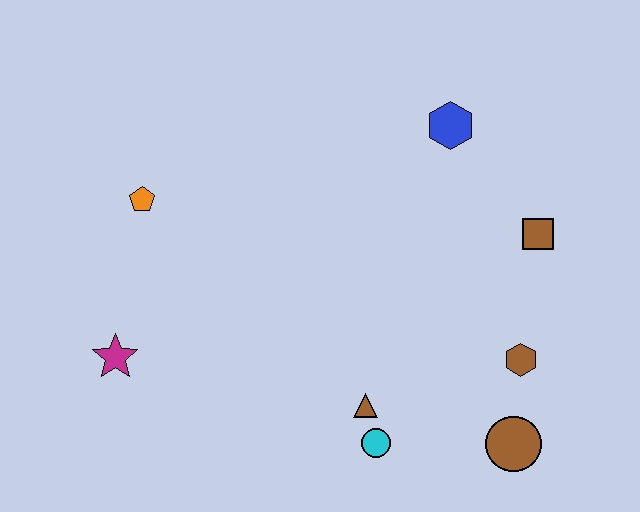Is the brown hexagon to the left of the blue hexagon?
No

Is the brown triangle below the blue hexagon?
Yes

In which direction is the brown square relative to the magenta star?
The brown square is to the right of the magenta star.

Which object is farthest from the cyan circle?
The orange pentagon is farthest from the cyan circle.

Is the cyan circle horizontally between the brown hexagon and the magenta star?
Yes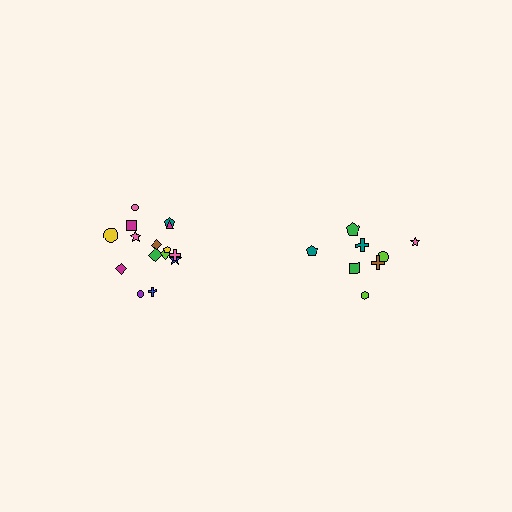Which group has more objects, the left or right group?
The left group.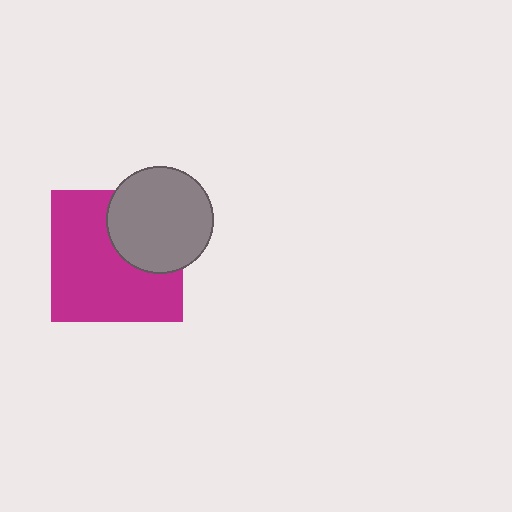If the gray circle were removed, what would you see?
You would see the complete magenta square.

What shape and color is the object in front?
The object in front is a gray circle.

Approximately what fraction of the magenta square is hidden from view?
Roughly 33% of the magenta square is hidden behind the gray circle.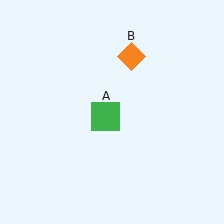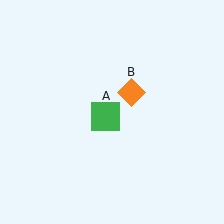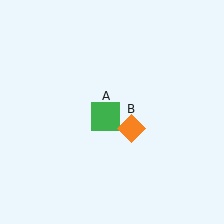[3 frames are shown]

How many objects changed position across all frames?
1 object changed position: orange diamond (object B).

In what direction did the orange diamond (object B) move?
The orange diamond (object B) moved down.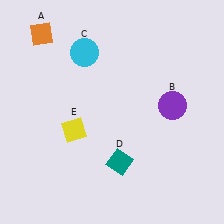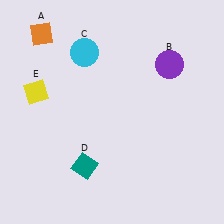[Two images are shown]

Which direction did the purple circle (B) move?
The purple circle (B) moved up.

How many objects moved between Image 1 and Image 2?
3 objects moved between the two images.